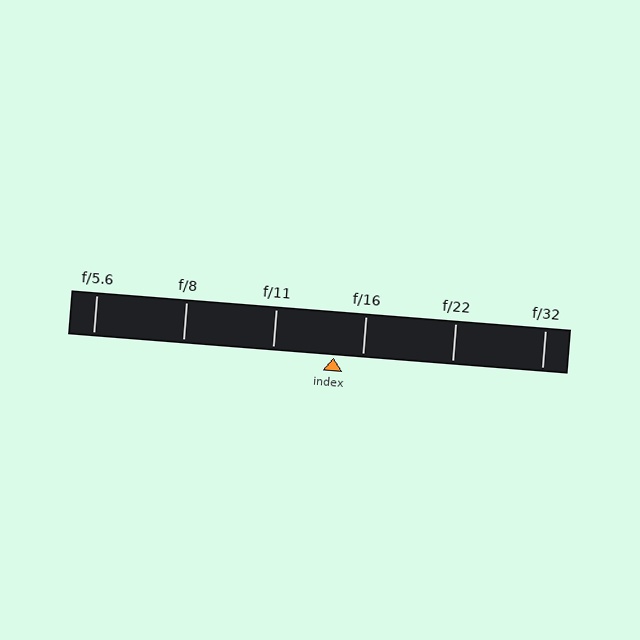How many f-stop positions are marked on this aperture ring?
There are 6 f-stop positions marked.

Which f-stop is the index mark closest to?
The index mark is closest to f/16.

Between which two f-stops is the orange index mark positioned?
The index mark is between f/11 and f/16.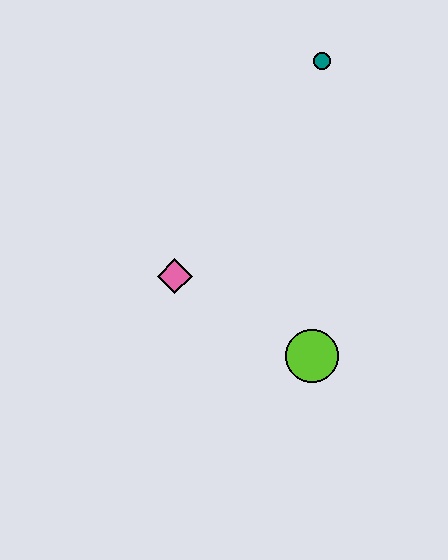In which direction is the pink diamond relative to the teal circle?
The pink diamond is below the teal circle.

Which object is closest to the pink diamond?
The lime circle is closest to the pink diamond.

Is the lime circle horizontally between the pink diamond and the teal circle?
Yes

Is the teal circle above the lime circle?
Yes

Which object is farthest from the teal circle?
The lime circle is farthest from the teal circle.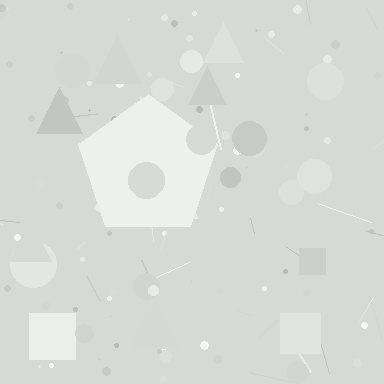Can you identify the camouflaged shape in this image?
The camouflaged shape is a pentagon.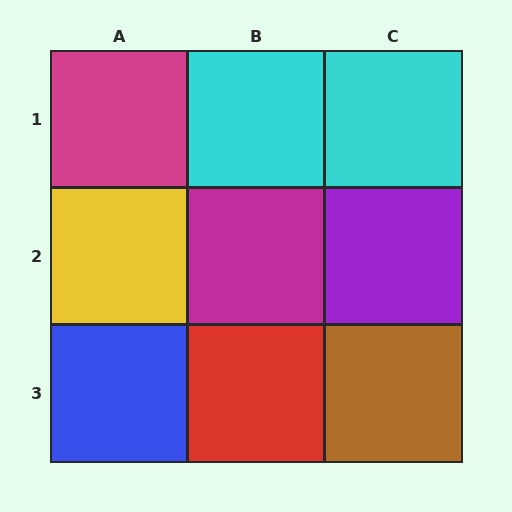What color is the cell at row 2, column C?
Purple.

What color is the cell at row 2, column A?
Yellow.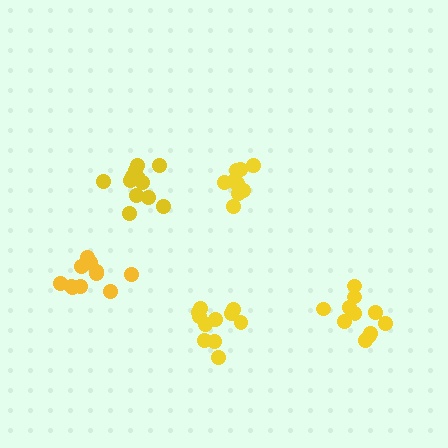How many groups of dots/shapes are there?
There are 5 groups.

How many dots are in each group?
Group 1: 11 dots, Group 2: 12 dots, Group 3: 9 dots, Group 4: 11 dots, Group 5: 11 dots (54 total).